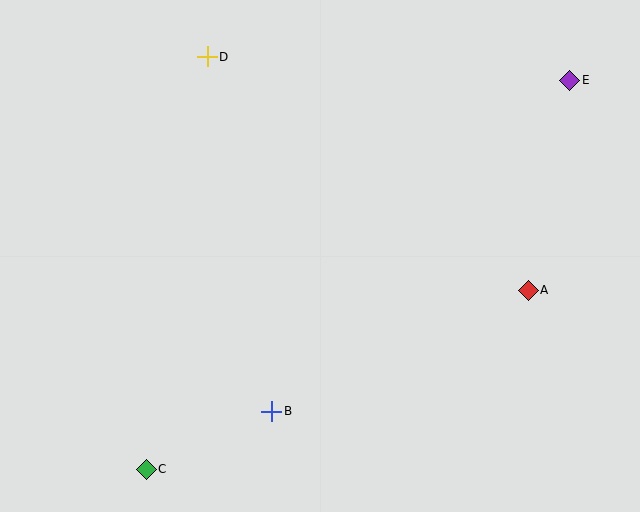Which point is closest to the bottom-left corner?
Point C is closest to the bottom-left corner.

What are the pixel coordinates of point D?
Point D is at (207, 57).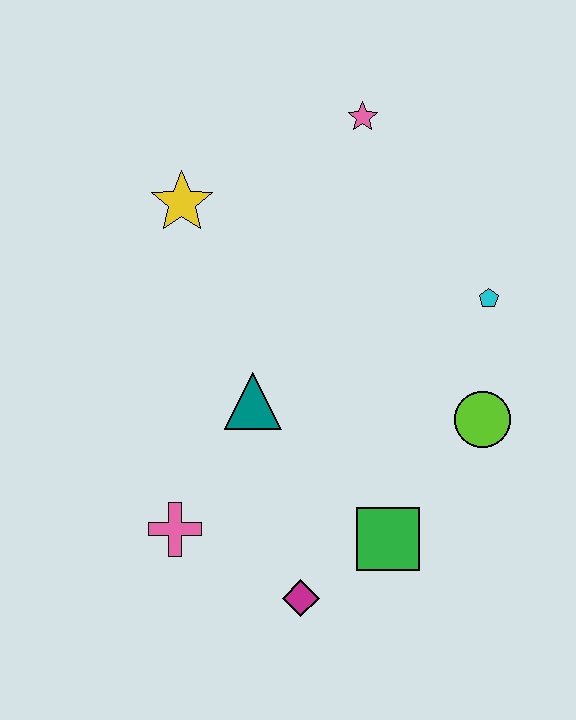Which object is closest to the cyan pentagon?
The lime circle is closest to the cyan pentagon.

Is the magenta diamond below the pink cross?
Yes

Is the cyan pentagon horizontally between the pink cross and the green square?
No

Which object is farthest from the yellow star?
The magenta diamond is farthest from the yellow star.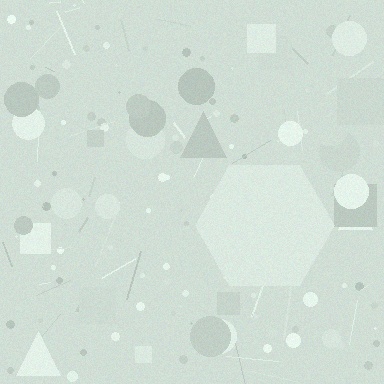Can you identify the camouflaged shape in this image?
The camouflaged shape is a hexagon.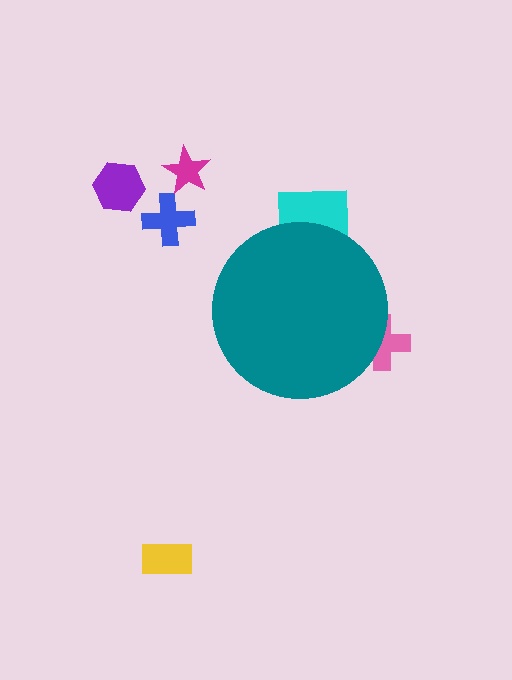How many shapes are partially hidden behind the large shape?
2 shapes are partially hidden.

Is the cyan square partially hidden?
Yes, the cyan square is partially hidden behind the teal circle.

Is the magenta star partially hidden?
No, the magenta star is fully visible.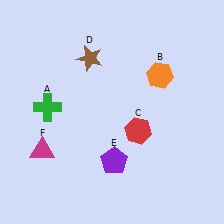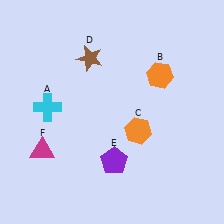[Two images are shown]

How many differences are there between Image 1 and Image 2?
There are 2 differences between the two images.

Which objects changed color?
A changed from green to cyan. C changed from red to orange.